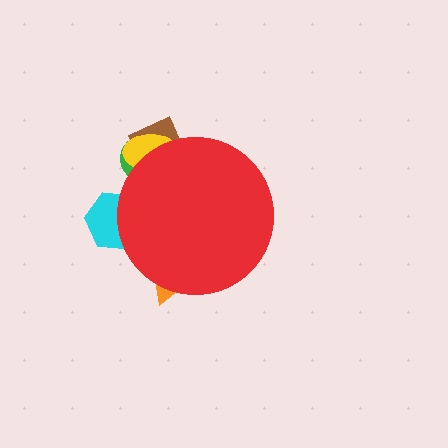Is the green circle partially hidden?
Yes, the green circle is partially hidden behind the red circle.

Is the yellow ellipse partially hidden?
Yes, the yellow ellipse is partially hidden behind the red circle.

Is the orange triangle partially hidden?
Yes, the orange triangle is partially hidden behind the red circle.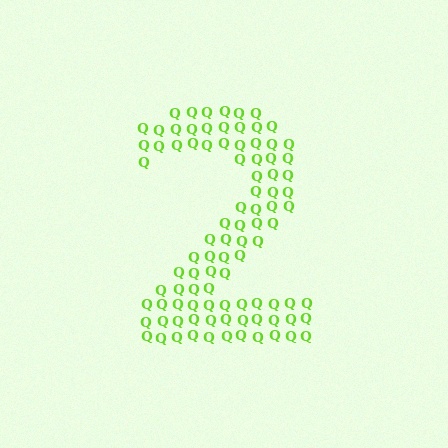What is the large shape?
The large shape is the digit 2.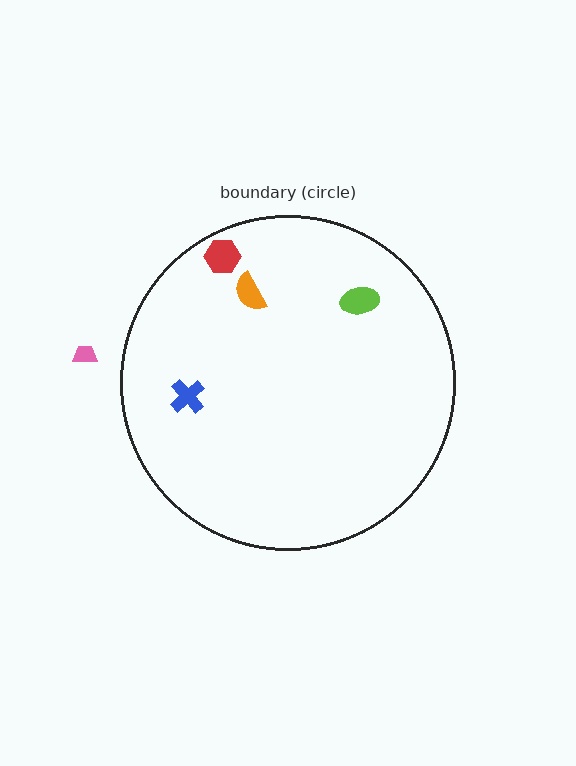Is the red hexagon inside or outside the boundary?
Inside.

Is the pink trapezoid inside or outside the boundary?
Outside.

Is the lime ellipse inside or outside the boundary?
Inside.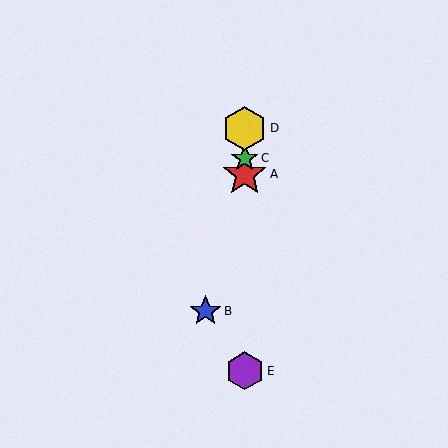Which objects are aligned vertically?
Objects A, C, D, E are aligned vertically.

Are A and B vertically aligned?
No, A is at x≈245 and B is at x≈205.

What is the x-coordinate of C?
Object C is at x≈245.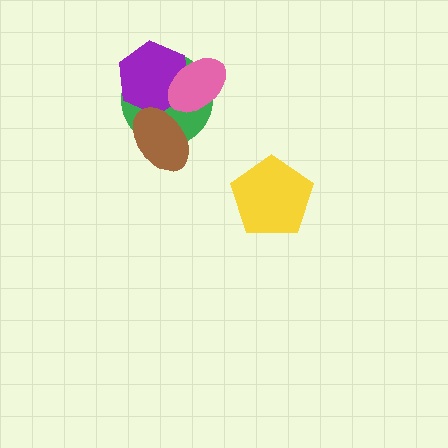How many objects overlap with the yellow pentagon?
0 objects overlap with the yellow pentagon.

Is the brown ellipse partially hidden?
No, no other shape covers it.